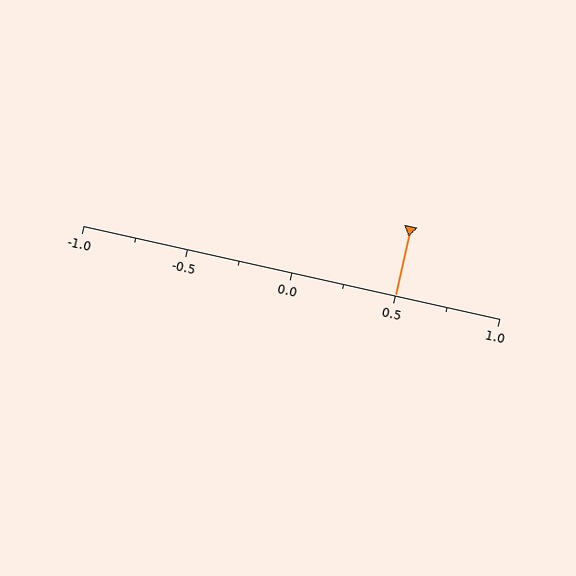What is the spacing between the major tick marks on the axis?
The major ticks are spaced 0.5 apart.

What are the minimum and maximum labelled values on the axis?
The axis runs from -1.0 to 1.0.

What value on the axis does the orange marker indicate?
The marker indicates approximately 0.5.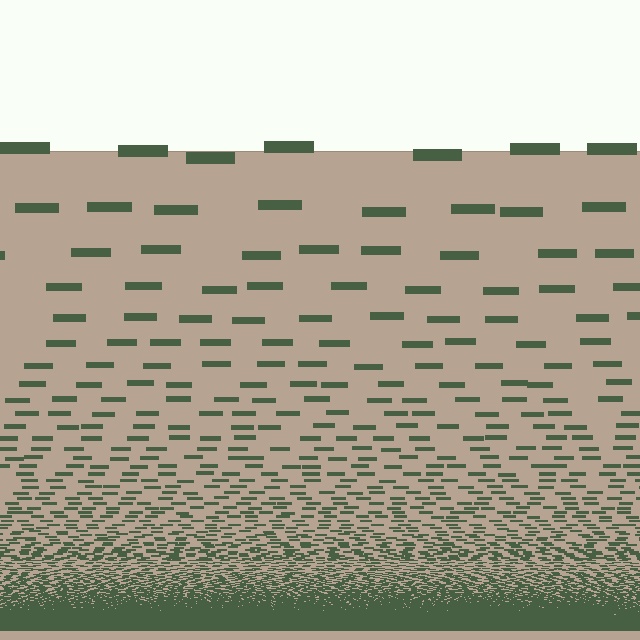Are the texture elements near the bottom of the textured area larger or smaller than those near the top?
Smaller. The gradient is inverted — elements near the bottom are smaller and denser.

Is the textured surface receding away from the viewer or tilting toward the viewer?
The surface appears to tilt toward the viewer. Texture elements get larger and sparser toward the top.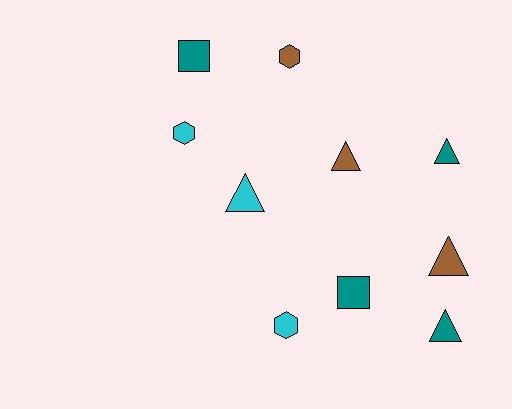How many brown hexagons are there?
There is 1 brown hexagon.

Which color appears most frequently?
Teal, with 4 objects.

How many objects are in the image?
There are 10 objects.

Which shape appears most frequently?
Triangle, with 5 objects.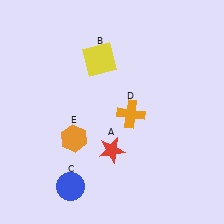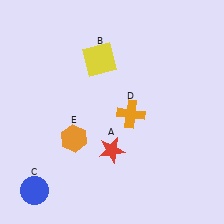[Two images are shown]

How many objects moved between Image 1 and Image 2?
1 object moved between the two images.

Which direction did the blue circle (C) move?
The blue circle (C) moved left.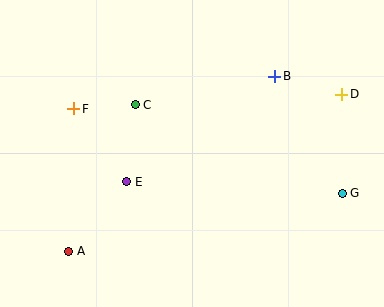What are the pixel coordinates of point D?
Point D is at (342, 94).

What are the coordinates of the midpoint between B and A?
The midpoint between B and A is at (172, 164).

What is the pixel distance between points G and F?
The distance between G and F is 281 pixels.